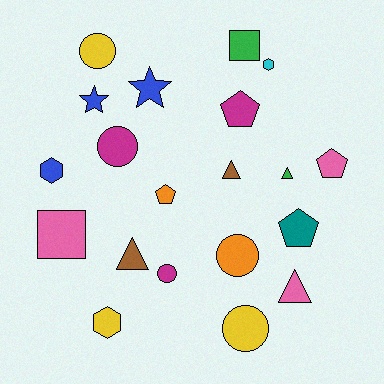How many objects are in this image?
There are 20 objects.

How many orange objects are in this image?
There are 2 orange objects.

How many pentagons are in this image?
There are 4 pentagons.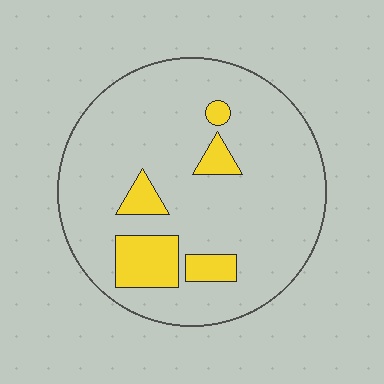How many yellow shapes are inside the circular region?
5.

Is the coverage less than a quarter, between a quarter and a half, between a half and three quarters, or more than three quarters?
Less than a quarter.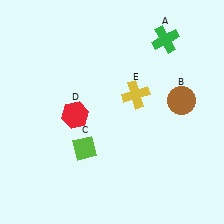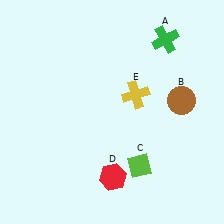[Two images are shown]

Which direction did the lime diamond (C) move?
The lime diamond (C) moved right.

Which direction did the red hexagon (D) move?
The red hexagon (D) moved down.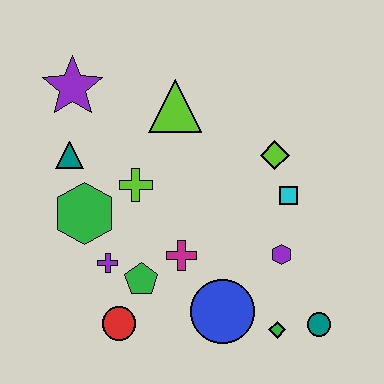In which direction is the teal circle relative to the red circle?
The teal circle is to the right of the red circle.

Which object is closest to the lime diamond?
The cyan square is closest to the lime diamond.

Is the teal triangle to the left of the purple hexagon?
Yes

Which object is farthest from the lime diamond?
The red circle is farthest from the lime diamond.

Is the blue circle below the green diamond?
No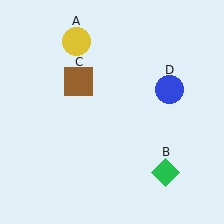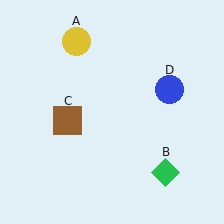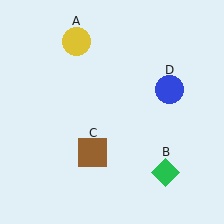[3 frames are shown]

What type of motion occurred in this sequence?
The brown square (object C) rotated counterclockwise around the center of the scene.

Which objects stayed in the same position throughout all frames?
Yellow circle (object A) and green diamond (object B) and blue circle (object D) remained stationary.